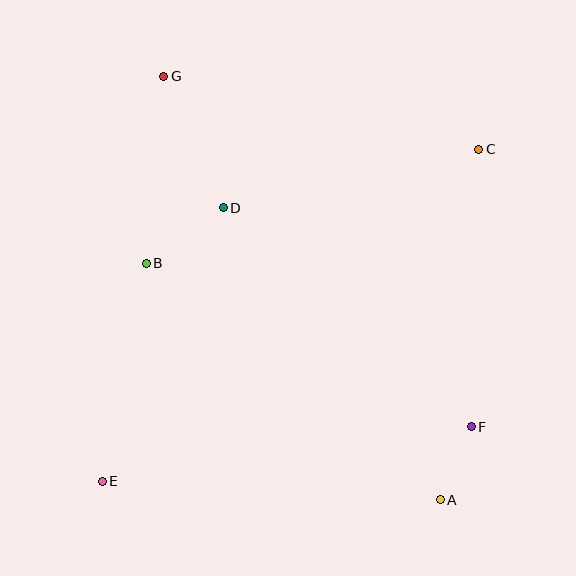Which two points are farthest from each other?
Points A and G are farthest from each other.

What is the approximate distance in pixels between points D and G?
The distance between D and G is approximately 145 pixels.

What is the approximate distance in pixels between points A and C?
The distance between A and C is approximately 353 pixels.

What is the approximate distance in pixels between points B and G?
The distance between B and G is approximately 188 pixels.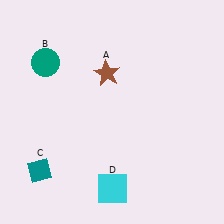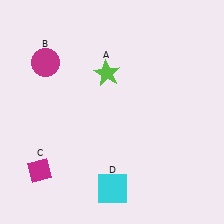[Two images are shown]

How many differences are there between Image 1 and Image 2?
There are 3 differences between the two images.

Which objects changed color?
A changed from brown to lime. B changed from teal to magenta. C changed from teal to magenta.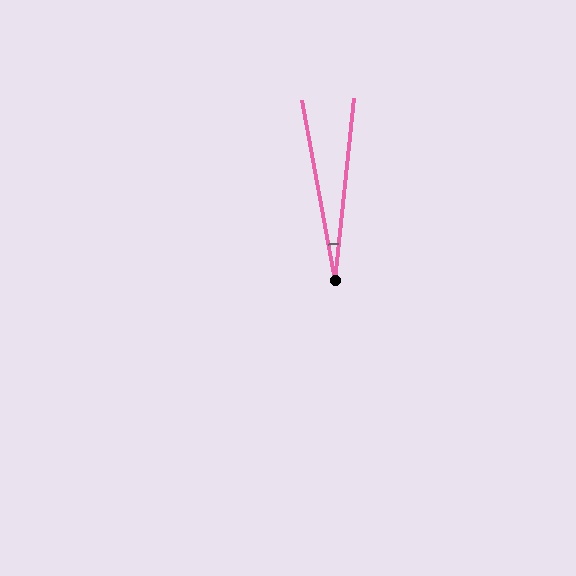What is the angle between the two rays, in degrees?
Approximately 16 degrees.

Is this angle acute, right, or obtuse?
It is acute.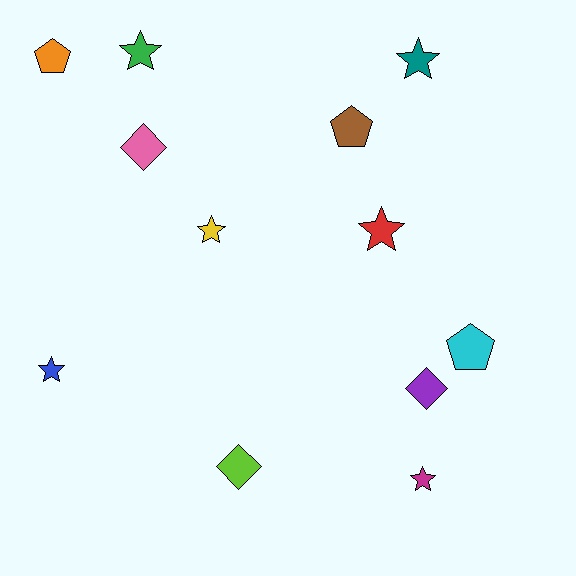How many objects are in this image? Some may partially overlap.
There are 12 objects.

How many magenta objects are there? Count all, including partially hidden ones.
There is 1 magenta object.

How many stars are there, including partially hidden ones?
There are 6 stars.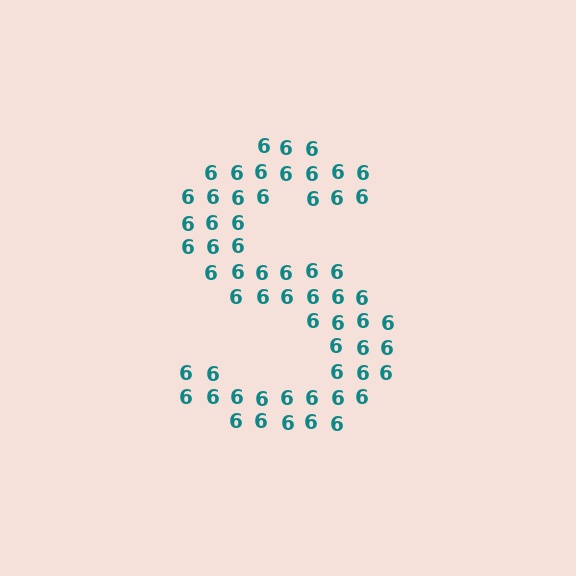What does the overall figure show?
The overall figure shows the letter S.